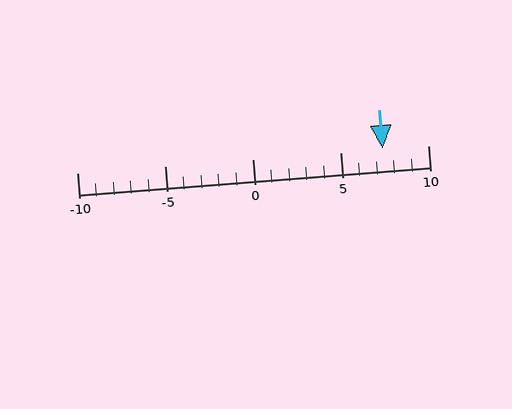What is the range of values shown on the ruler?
The ruler shows values from -10 to 10.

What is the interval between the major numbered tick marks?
The major tick marks are spaced 5 units apart.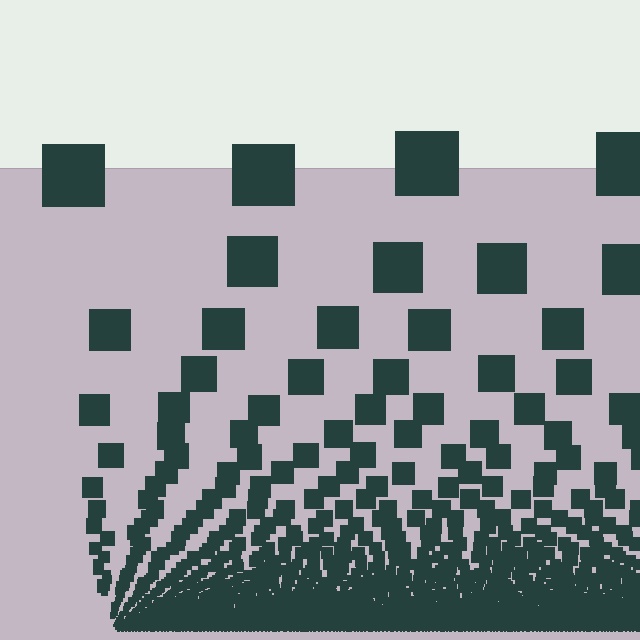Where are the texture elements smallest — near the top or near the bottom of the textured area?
Near the bottom.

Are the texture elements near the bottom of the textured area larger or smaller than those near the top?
Smaller. The gradient is inverted — elements near the bottom are smaller and denser.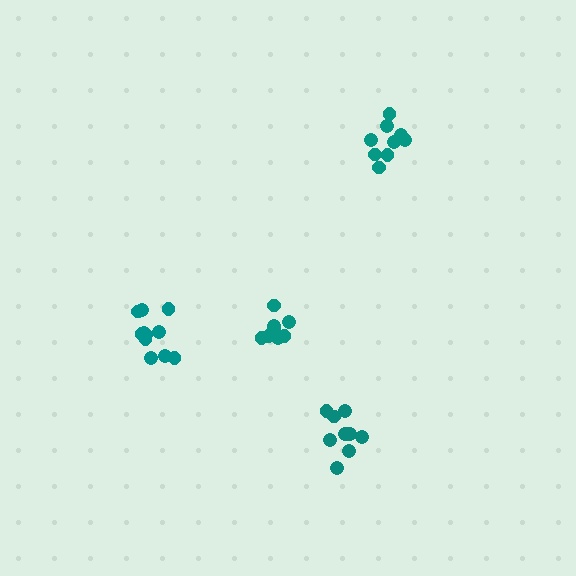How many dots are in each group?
Group 1: 9 dots, Group 2: 11 dots, Group 3: 10 dots, Group 4: 8 dots (38 total).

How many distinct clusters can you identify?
There are 4 distinct clusters.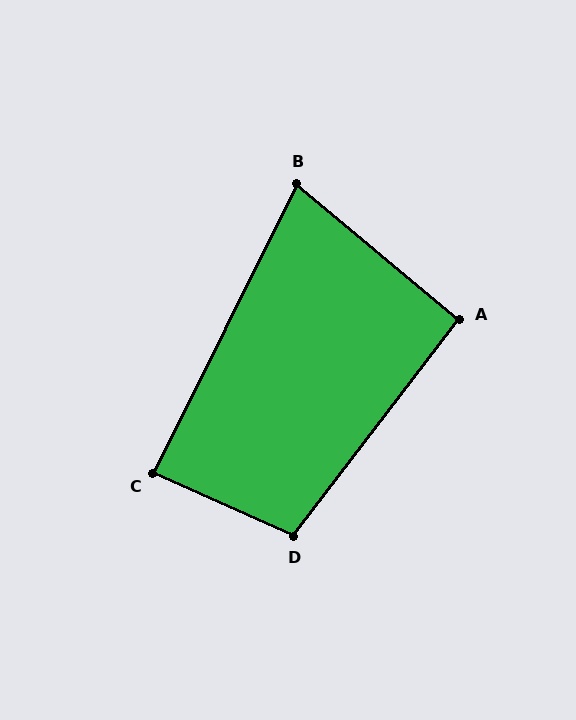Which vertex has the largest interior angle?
D, at approximately 103 degrees.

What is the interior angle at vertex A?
Approximately 92 degrees (approximately right).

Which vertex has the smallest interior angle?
B, at approximately 77 degrees.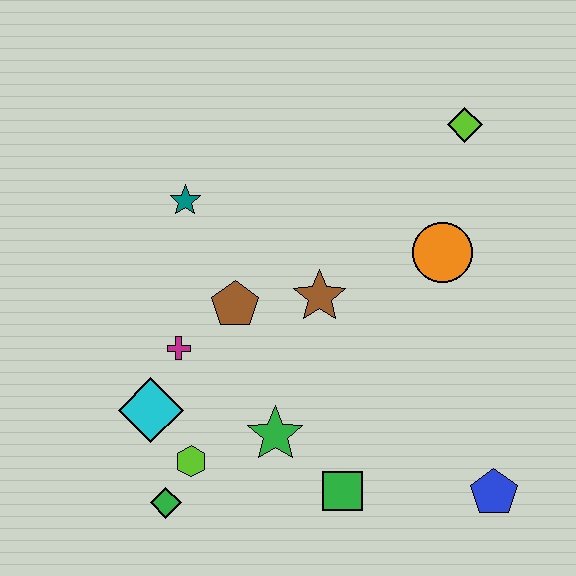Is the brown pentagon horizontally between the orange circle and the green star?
No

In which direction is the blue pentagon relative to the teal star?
The blue pentagon is to the right of the teal star.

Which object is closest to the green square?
The green star is closest to the green square.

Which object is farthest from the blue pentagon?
The teal star is farthest from the blue pentagon.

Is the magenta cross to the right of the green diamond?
Yes